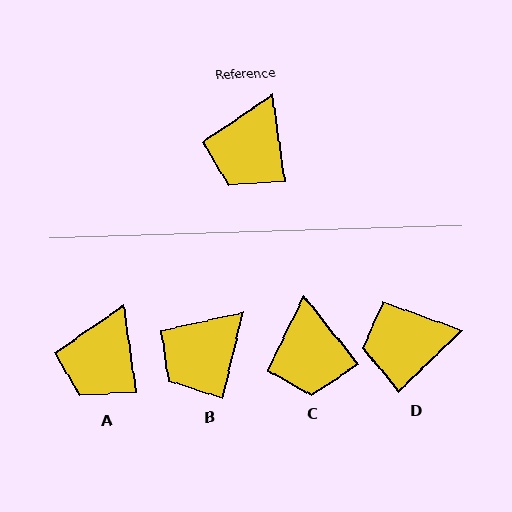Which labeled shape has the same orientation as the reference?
A.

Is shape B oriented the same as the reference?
No, it is off by about 21 degrees.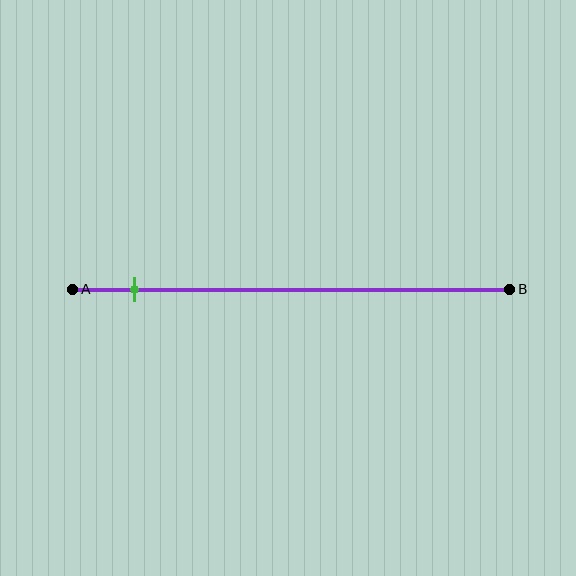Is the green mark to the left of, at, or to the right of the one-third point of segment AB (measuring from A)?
The green mark is to the left of the one-third point of segment AB.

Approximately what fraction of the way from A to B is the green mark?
The green mark is approximately 15% of the way from A to B.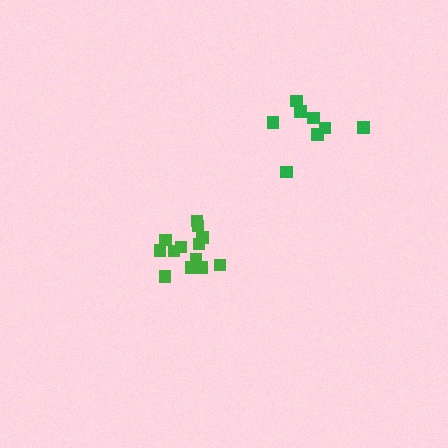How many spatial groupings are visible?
There are 2 spatial groupings.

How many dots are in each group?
Group 1: 13 dots, Group 2: 8 dots (21 total).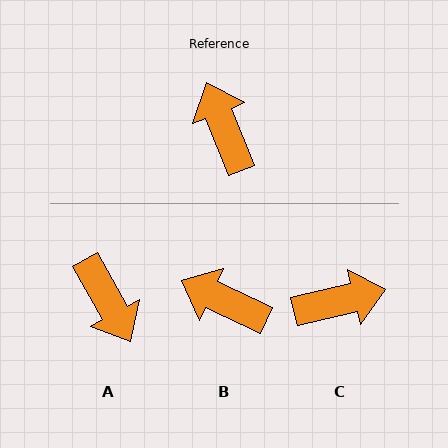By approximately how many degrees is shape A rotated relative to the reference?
Approximately 173 degrees clockwise.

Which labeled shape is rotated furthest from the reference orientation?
A, about 173 degrees away.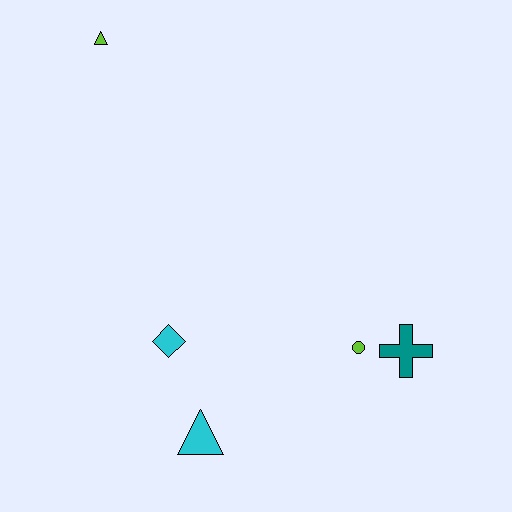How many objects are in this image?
There are 5 objects.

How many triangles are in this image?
There are 2 triangles.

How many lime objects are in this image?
There are 2 lime objects.